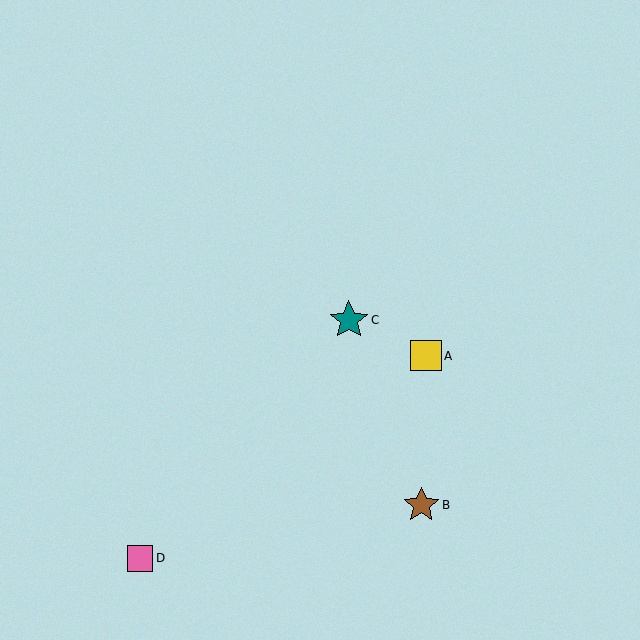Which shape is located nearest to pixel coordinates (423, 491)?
The brown star (labeled B) at (421, 505) is nearest to that location.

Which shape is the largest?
The teal star (labeled C) is the largest.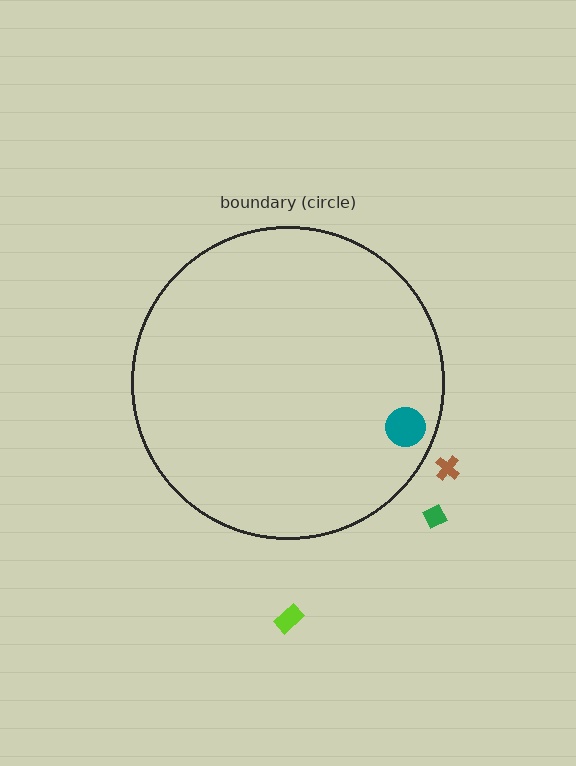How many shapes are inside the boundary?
1 inside, 3 outside.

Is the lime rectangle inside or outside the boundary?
Outside.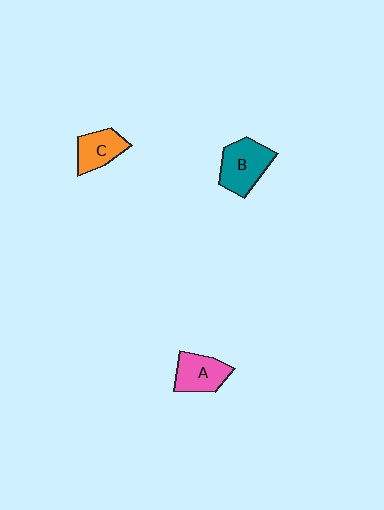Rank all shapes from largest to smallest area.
From largest to smallest: B (teal), A (pink), C (orange).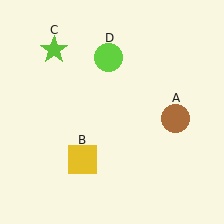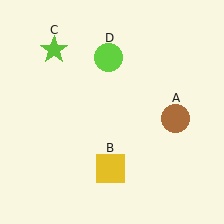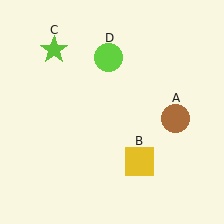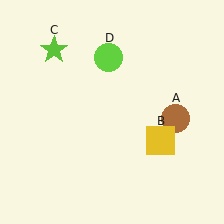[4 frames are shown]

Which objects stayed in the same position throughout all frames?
Brown circle (object A) and lime star (object C) and lime circle (object D) remained stationary.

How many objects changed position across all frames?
1 object changed position: yellow square (object B).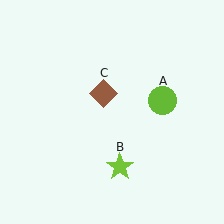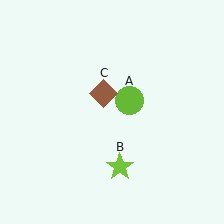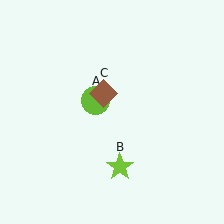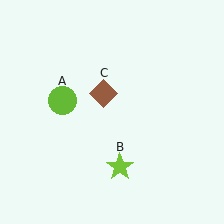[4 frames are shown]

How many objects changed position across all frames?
1 object changed position: lime circle (object A).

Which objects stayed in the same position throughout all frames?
Lime star (object B) and brown diamond (object C) remained stationary.